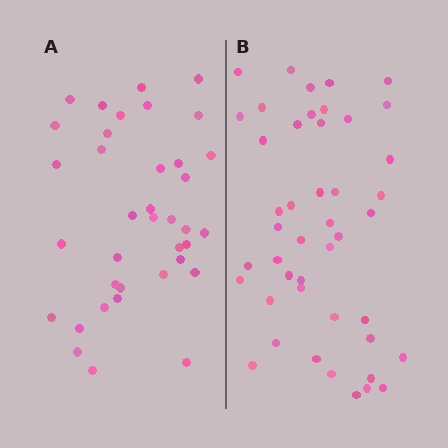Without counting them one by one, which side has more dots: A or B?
Region B (the right region) has more dots.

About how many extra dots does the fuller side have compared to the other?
Region B has roughly 8 or so more dots than region A.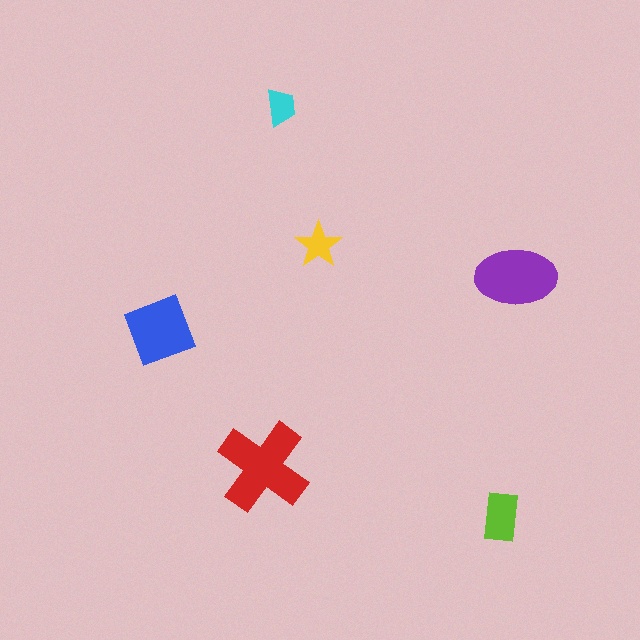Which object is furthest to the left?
The blue square is leftmost.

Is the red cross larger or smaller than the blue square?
Larger.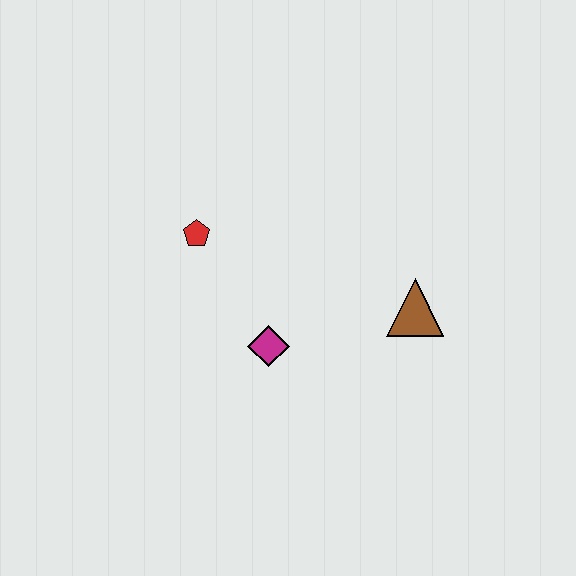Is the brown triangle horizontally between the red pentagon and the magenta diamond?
No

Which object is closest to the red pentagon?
The magenta diamond is closest to the red pentagon.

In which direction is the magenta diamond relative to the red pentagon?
The magenta diamond is below the red pentagon.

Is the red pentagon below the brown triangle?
No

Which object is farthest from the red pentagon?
The brown triangle is farthest from the red pentagon.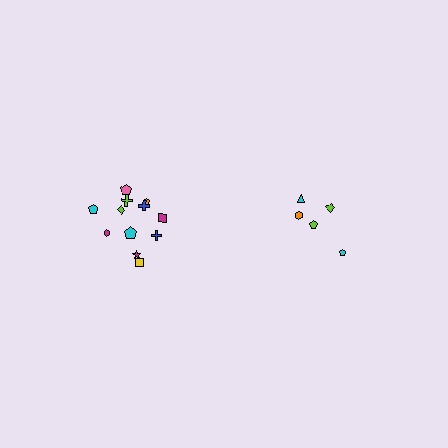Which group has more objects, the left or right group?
The left group.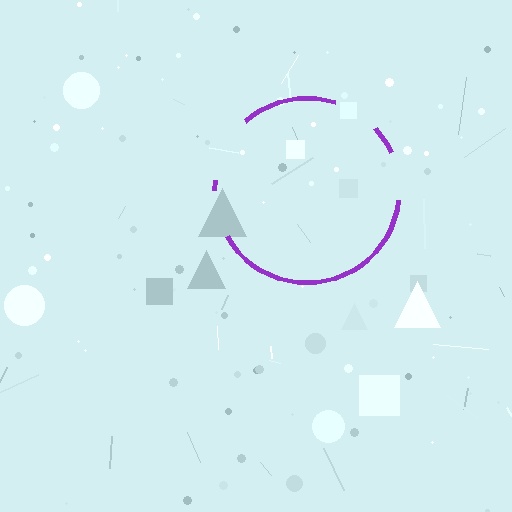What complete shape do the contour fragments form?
The contour fragments form a circle.